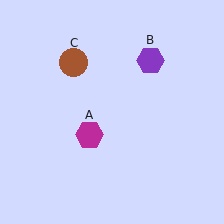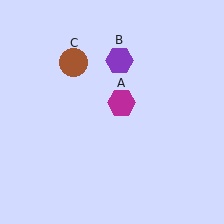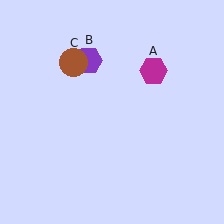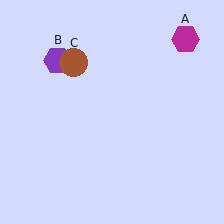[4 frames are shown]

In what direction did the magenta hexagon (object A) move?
The magenta hexagon (object A) moved up and to the right.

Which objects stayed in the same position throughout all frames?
Brown circle (object C) remained stationary.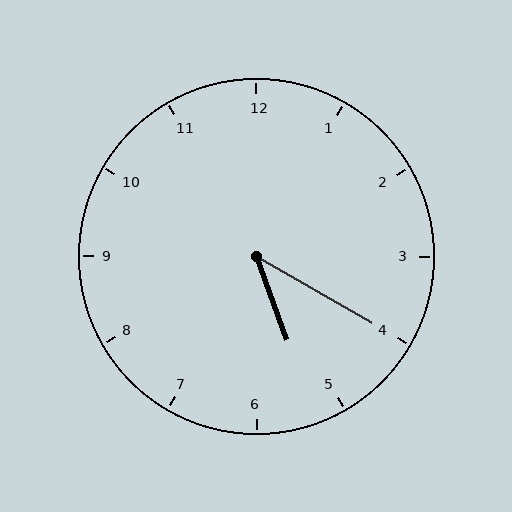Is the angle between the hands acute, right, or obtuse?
It is acute.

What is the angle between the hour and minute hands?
Approximately 40 degrees.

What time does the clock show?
5:20.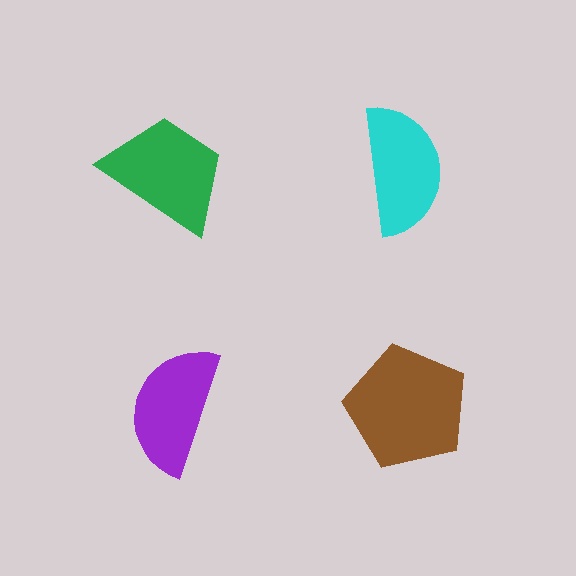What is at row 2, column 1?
A purple semicircle.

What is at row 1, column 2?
A cyan semicircle.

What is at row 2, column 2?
A brown pentagon.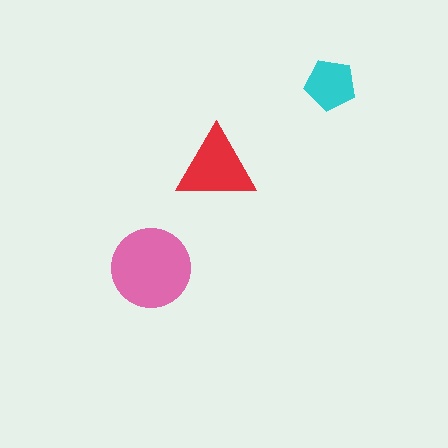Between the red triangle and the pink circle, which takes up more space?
The pink circle.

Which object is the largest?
The pink circle.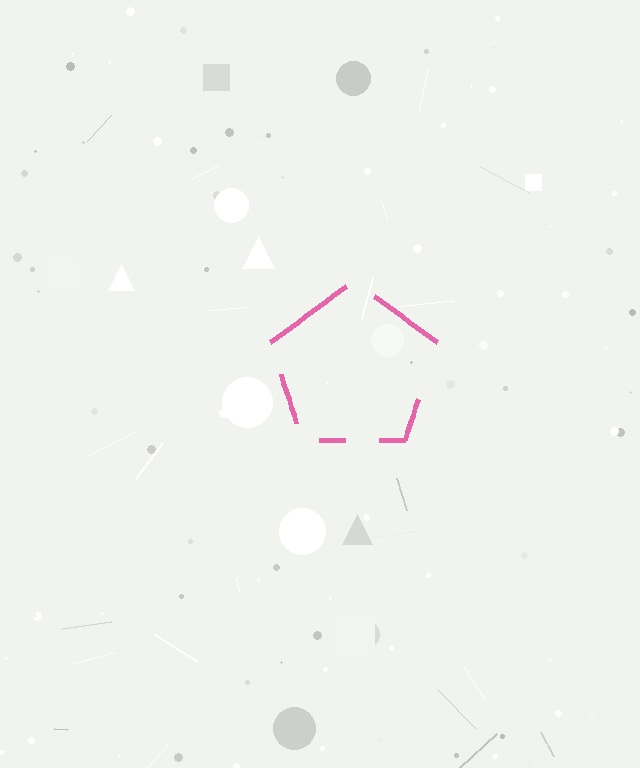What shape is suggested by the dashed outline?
The dashed outline suggests a pentagon.